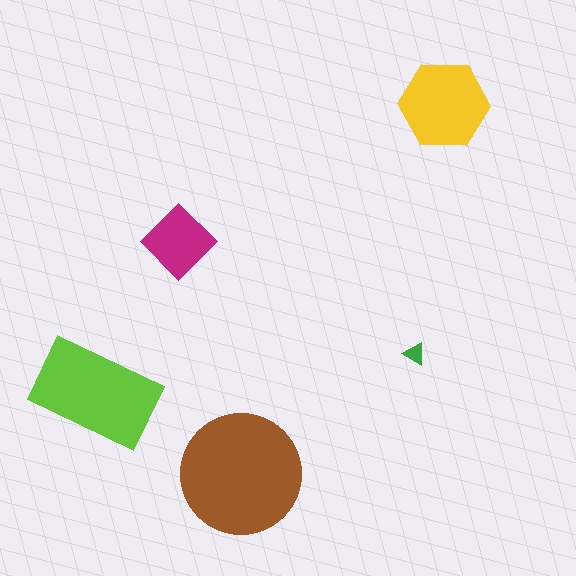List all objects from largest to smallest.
The brown circle, the lime rectangle, the yellow hexagon, the magenta diamond, the green triangle.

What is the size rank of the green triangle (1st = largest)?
5th.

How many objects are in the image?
There are 5 objects in the image.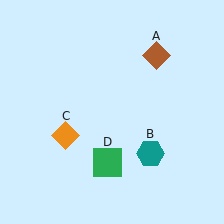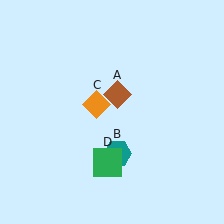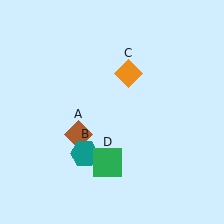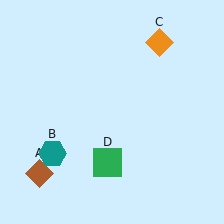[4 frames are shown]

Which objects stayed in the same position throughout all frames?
Green square (object D) remained stationary.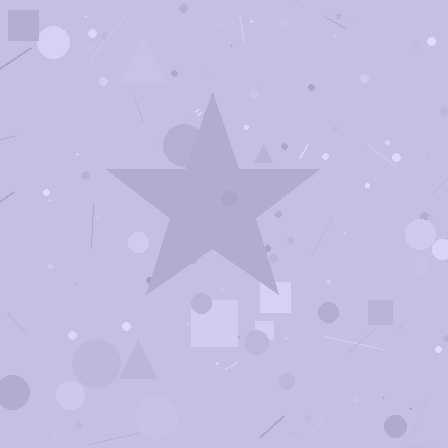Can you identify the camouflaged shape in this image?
The camouflaged shape is a star.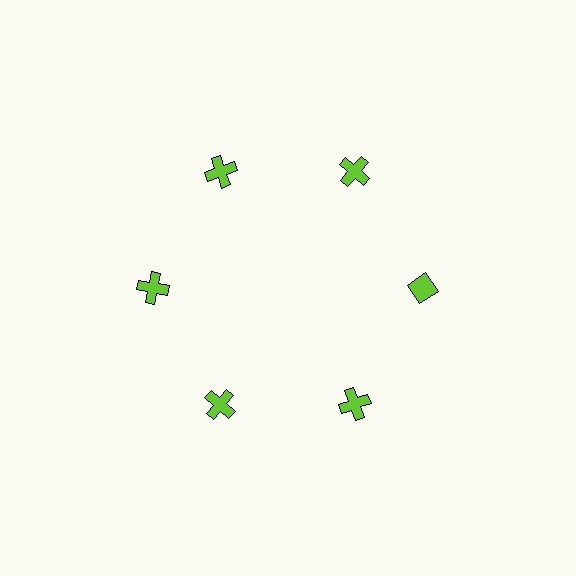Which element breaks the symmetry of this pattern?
The lime diamond at roughly the 3 o'clock position breaks the symmetry. All other shapes are lime crosses.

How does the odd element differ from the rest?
It has a different shape: diamond instead of cross.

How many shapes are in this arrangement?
There are 6 shapes arranged in a ring pattern.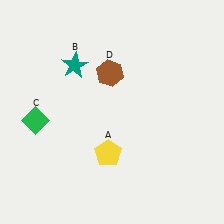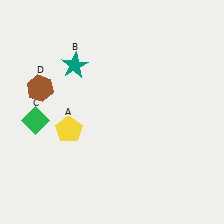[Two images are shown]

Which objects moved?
The objects that moved are: the yellow pentagon (A), the brown hexagon (D).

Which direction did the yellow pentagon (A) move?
The yellow pentagon (A) moved left.